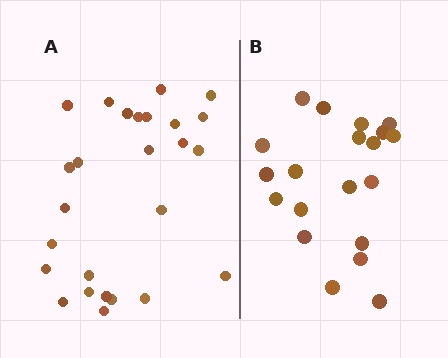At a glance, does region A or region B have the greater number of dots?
Region A (the left region) has more dots.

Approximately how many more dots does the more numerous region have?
Region A has about 6 more dots than region B.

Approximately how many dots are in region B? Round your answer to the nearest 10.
About 20 dots.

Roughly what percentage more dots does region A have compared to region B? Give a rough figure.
About 30% more.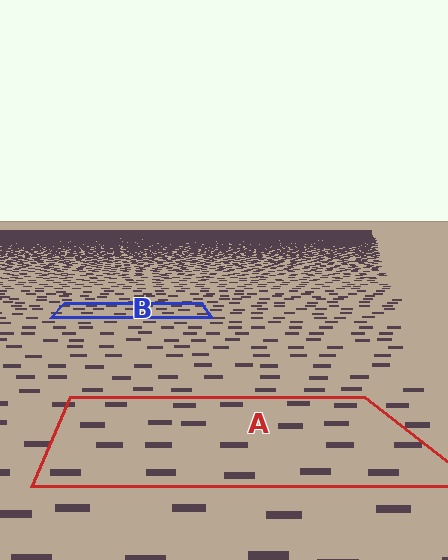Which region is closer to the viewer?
Region A is closer. The texture elements there are larger and more spread out.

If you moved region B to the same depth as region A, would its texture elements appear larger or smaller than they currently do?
They would appear larger. At a closer depth, the same texture elements are projected at a bigger on-screen size.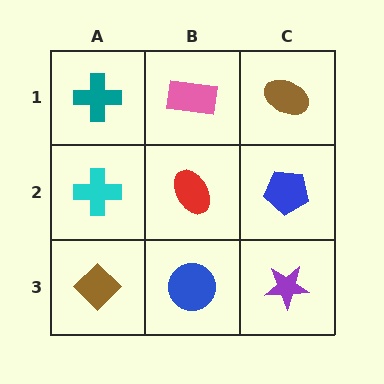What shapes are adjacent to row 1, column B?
A red ellipse (row 2, column B), a teal cross (row 1, column A), a brown ellipse (row 1, column C).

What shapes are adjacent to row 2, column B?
A pink rectangle (row 1, column B), a blue circle (row 3, column B), a cyan cross (row 2, column A), a blue pentagon (row 2, column C).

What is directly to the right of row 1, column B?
A brown ellipse.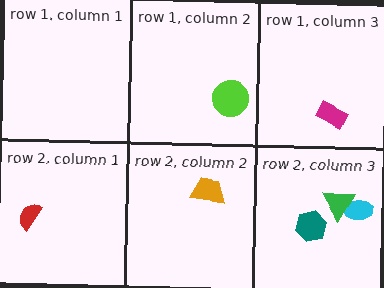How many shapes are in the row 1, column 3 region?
1.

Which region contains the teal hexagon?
The row 2, column 3 region.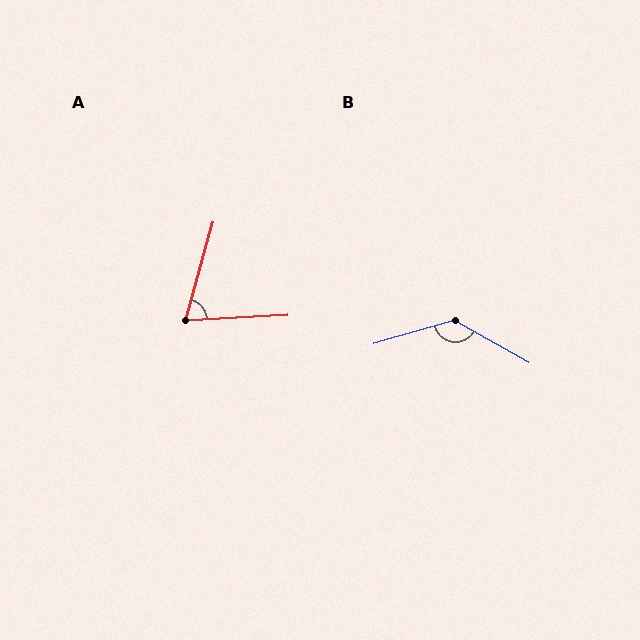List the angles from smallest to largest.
A (71°), B (134°).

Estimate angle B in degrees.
Approximately 134 degrees.